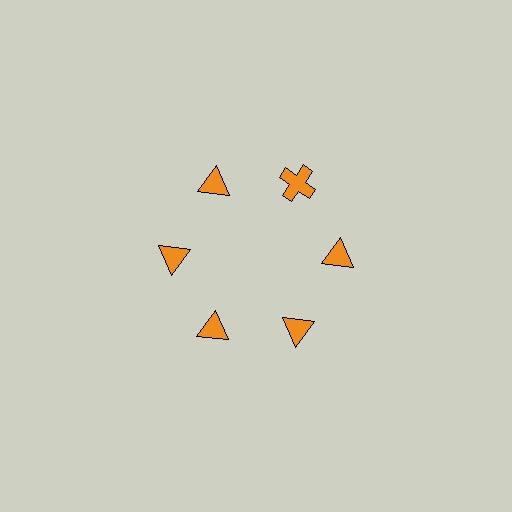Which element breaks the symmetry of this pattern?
The orange cross at roughly the 1 o'clock position breaks the symmetry. All other shapes are orange triangles.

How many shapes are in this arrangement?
There are 6 shapes arranged in a ring pattern.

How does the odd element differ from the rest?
It has a different shape: cross instead of triangle.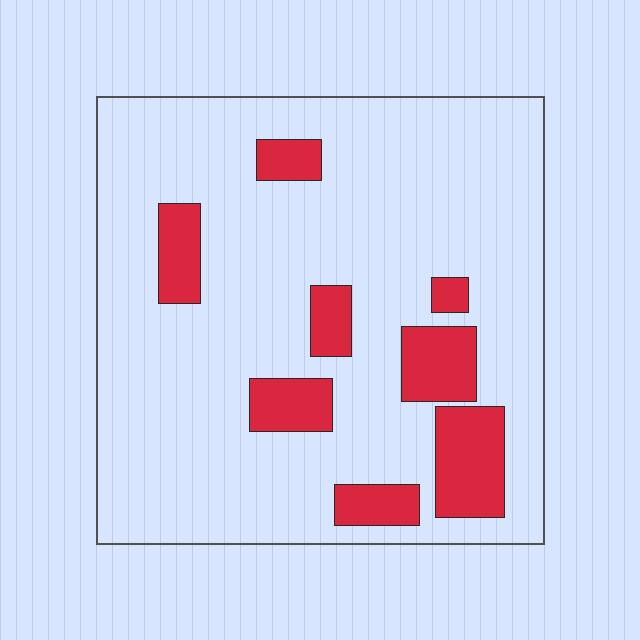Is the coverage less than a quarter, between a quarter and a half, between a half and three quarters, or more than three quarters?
Less than a quarter.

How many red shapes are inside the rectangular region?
8.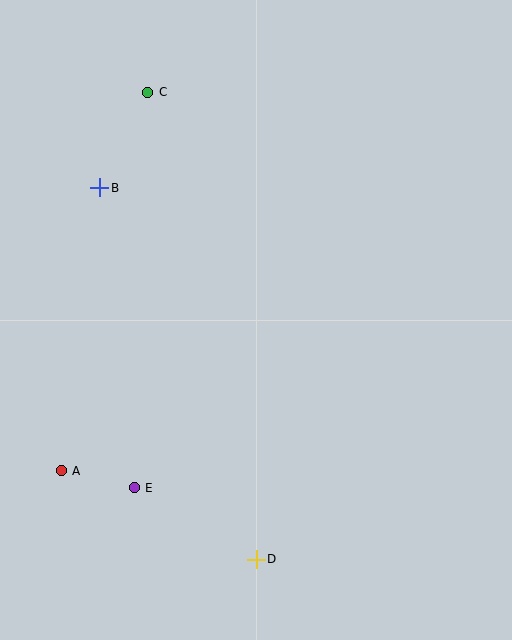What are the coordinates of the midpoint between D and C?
The midpoint between D and C is at (202, 326).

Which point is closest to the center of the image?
Point B at (100, 188) is closest to the center.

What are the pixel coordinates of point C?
Point C is at (148, 92).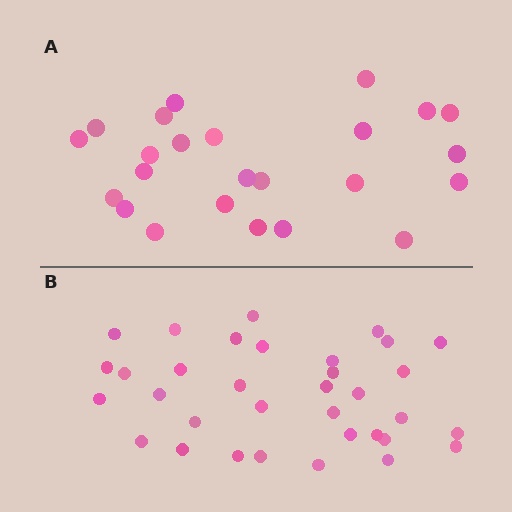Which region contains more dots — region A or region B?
Region B (the bottom region) has more dots.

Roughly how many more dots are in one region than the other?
Region B has roughly 10 or so more dots than region A.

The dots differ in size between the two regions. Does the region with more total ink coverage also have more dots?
No. Region A has more total ink coverage because its dots are larger, but region B actually contains more individual dots. Total area can be misleading — the number of items is what matters here.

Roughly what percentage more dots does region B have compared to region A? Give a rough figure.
About 40% more.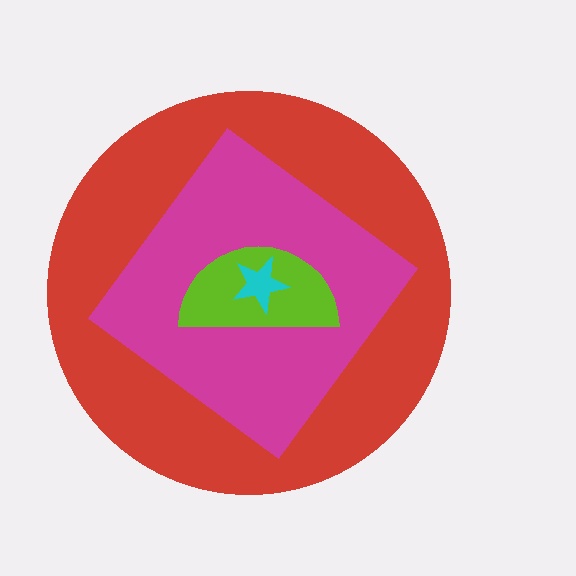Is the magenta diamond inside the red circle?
Yes.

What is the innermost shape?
The cyan star.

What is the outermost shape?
The red circle.